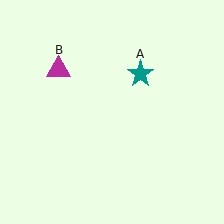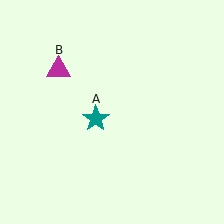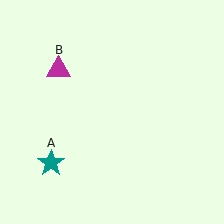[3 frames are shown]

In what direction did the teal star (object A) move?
The teal star (object A) moved down and to the left.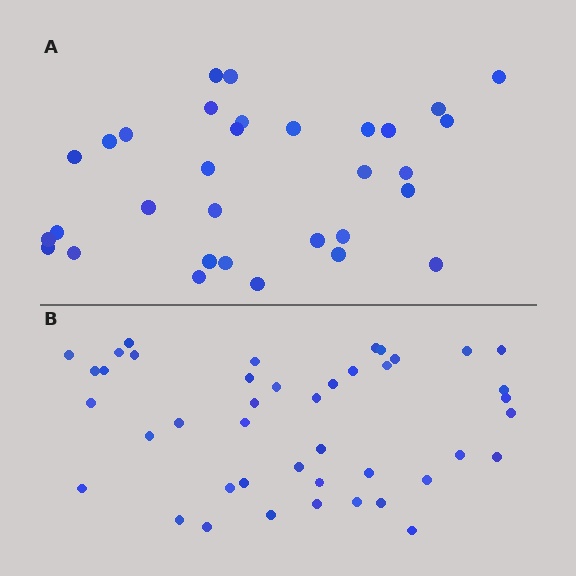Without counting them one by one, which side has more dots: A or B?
Region B (the bottom region) has more dots.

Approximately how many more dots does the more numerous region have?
Region B has roughly 12 or so more dots than region A.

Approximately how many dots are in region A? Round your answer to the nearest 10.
About 30 dots. (The exact count is 32, which rounds to 30.)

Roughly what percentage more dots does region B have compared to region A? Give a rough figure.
About 35% more.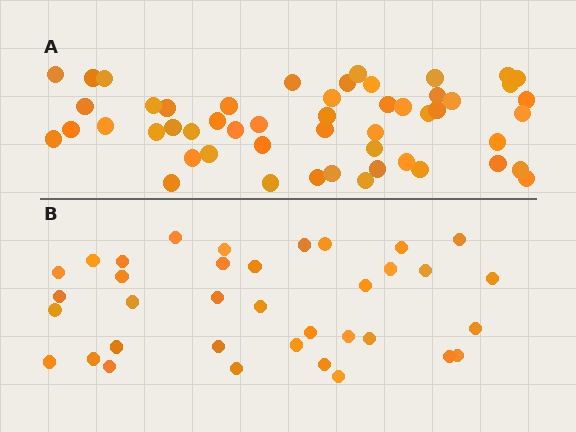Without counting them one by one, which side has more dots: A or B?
Region A (the top region) has more dots.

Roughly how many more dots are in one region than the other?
Region A has approximately 15 more dots than region B.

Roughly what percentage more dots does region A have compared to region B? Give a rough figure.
About 45% more.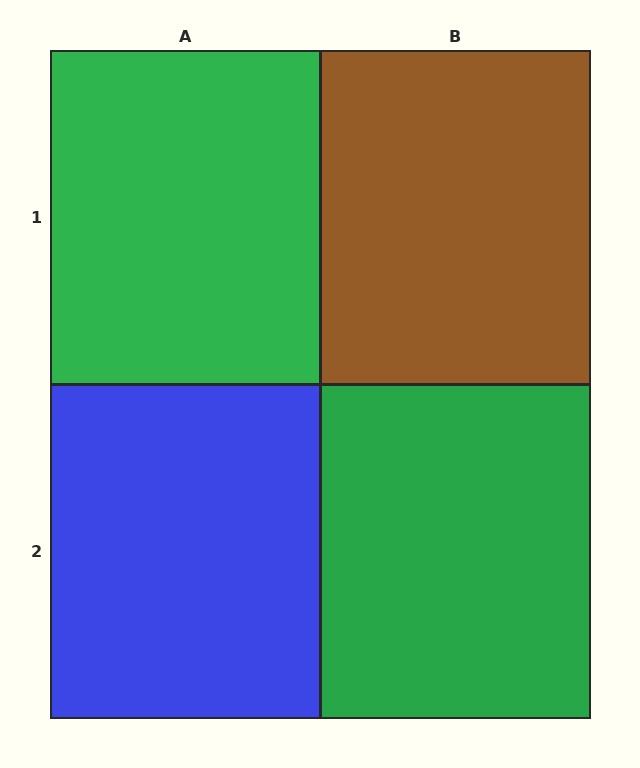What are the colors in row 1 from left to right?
Green, brown.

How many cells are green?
2 cells are green.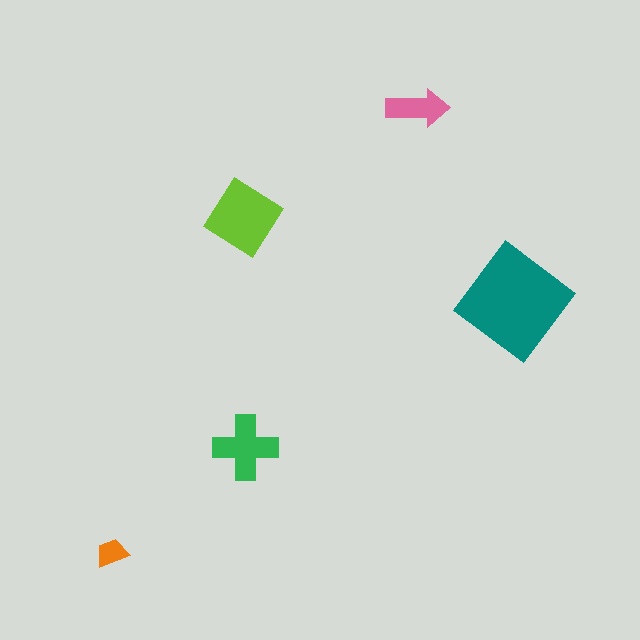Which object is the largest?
The teal diamond.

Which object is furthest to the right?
The teal diamond is rightmost.